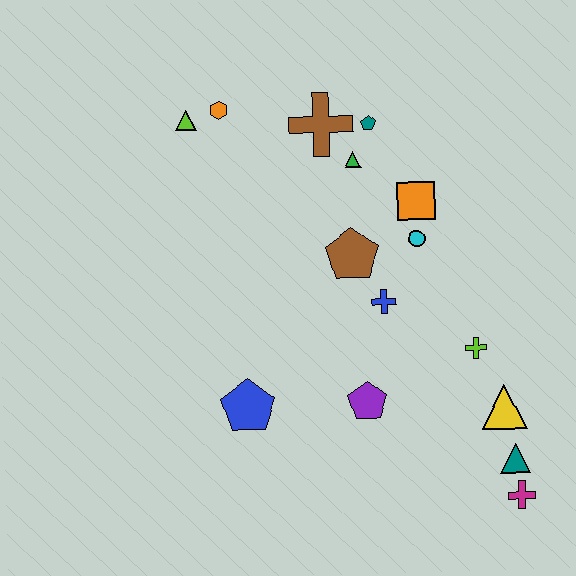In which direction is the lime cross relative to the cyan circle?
The lime cross is below the cyan circle.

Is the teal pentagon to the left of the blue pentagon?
No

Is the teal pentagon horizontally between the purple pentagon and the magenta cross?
Yes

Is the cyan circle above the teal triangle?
Yes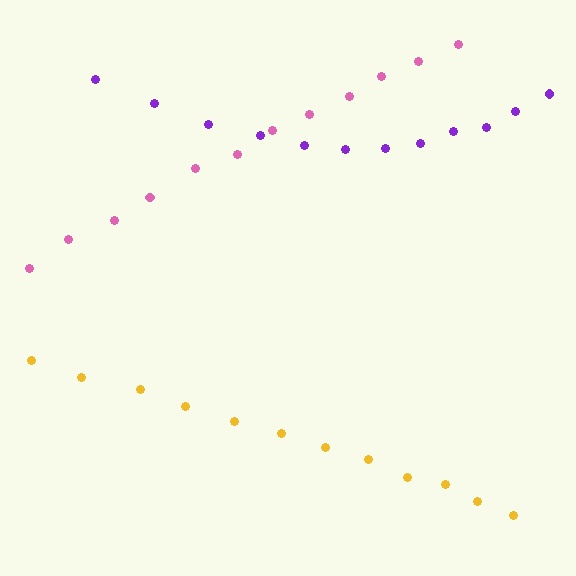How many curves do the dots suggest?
There are 3 distinct paths.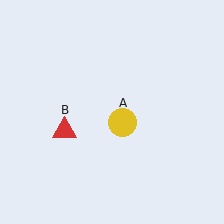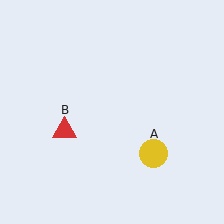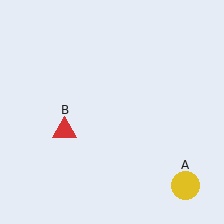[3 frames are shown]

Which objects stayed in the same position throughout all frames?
Red triangle (object B) remained stationary.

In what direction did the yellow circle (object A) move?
The yellow circle (object A) moved down and to the right.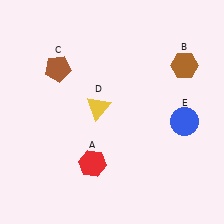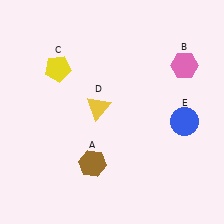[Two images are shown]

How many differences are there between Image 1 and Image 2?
There are 3 differences between the two images.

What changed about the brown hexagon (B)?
In Image 1, B is brown. In Image 2, it changed to pink.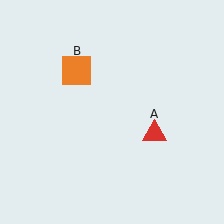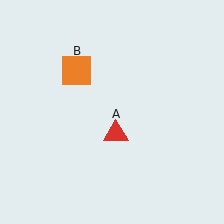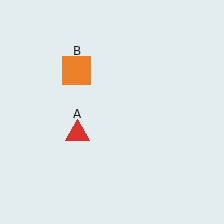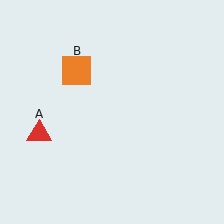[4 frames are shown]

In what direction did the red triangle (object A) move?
The red triangle (object A) moved left.